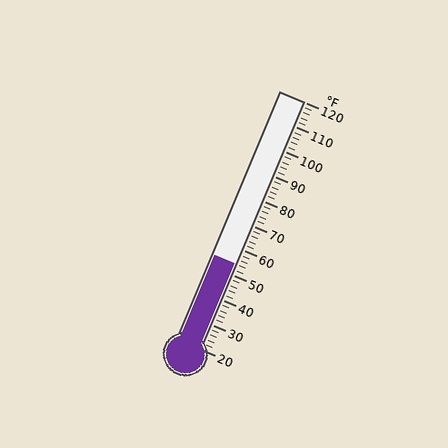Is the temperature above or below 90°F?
The temperature is below 90°F.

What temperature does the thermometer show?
The thermometer shows approximately 54°F.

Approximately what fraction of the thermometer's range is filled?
The thermometer is filled to approximately 35% of its range.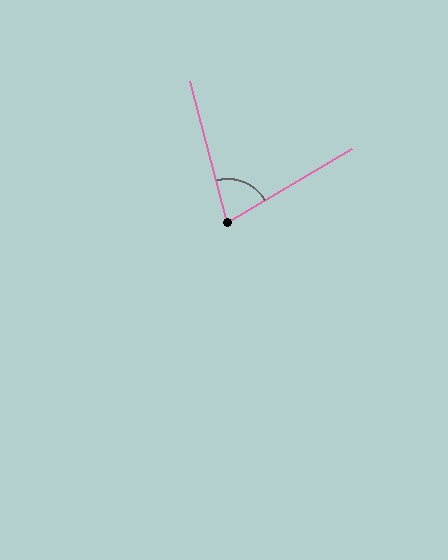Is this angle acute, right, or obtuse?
It is acute.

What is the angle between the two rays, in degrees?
Approximately 74 degrees.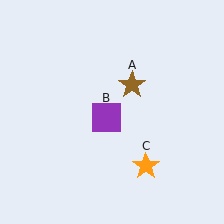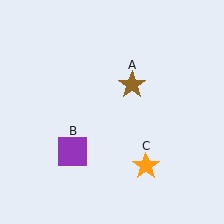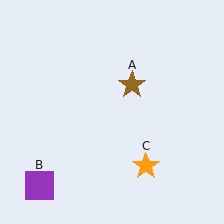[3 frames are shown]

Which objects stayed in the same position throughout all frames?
Brown star (object A) and orange star (object C) remained stationary.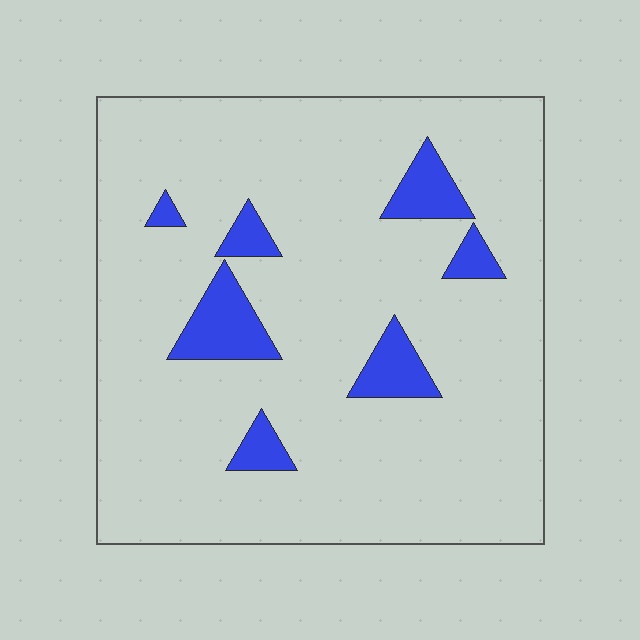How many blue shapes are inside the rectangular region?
7.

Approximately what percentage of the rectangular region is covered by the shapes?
Approximately 10%.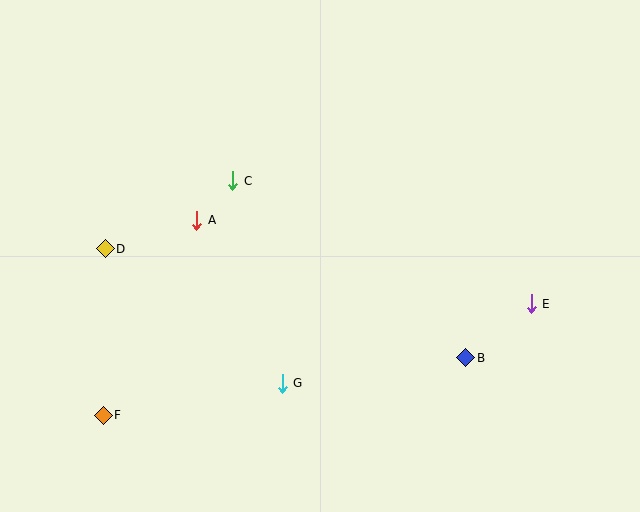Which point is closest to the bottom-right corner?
Point B is closest to the bottom-right corner.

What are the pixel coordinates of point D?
Point D is at (105, 249).